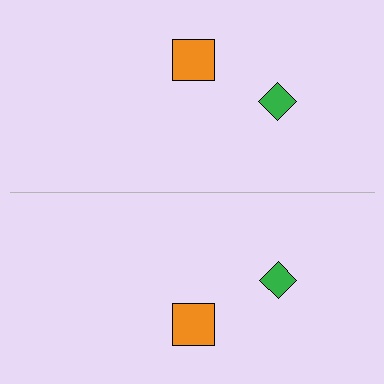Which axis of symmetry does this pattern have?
The pattern has a horizontal axis of symmetry running through the center of the image.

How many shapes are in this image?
There are 4 shapes in this image.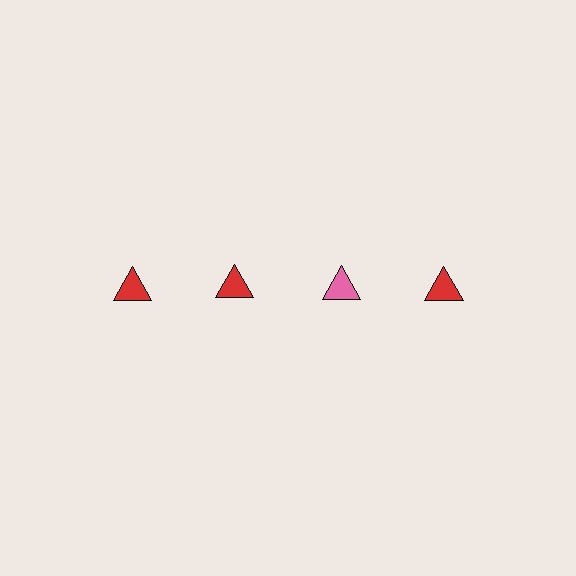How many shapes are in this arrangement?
There are 4 shapes arranged in a grid pattern.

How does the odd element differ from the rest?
It has a different color: pink instead of red.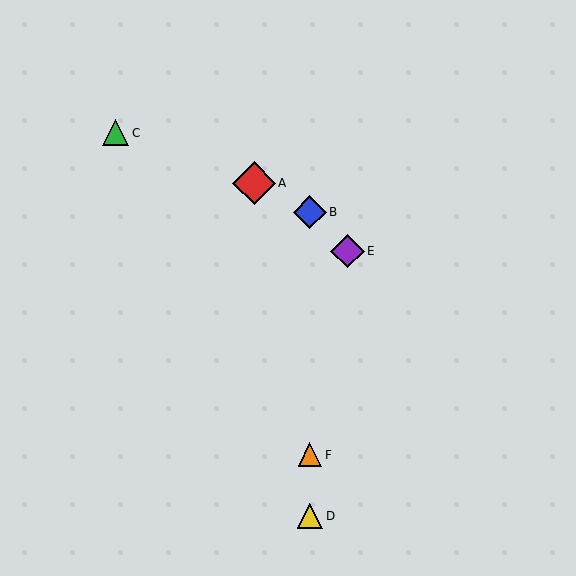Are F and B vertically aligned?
Yes, both are at x≈310.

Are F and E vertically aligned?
No, F is at x≈310 and E is at x≈348.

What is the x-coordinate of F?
Object F is at x≈310.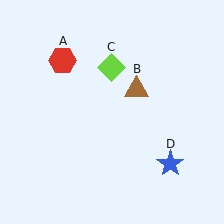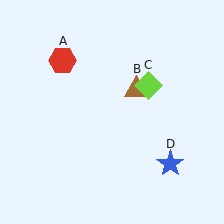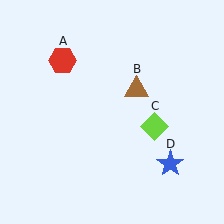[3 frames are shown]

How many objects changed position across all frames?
1 object changed position: lime diamond (object C).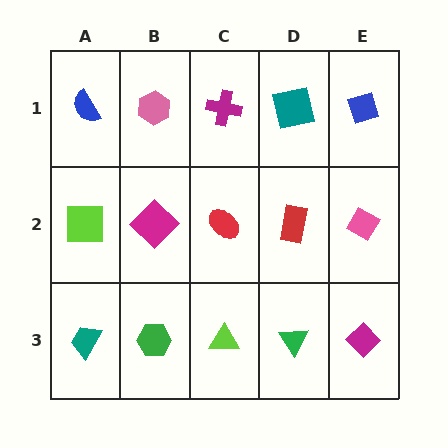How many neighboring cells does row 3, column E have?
2.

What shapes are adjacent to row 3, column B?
A magenta diamond (row 2, column B), a teal trapezoid (row 3, column A), a lime triangle (row 3, column C).